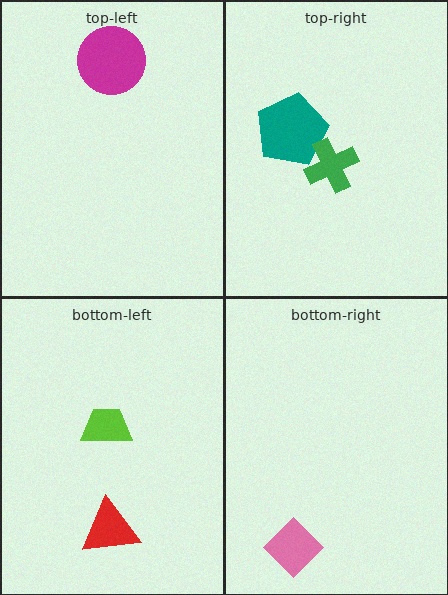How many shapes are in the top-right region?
2.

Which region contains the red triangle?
The bottom-left region.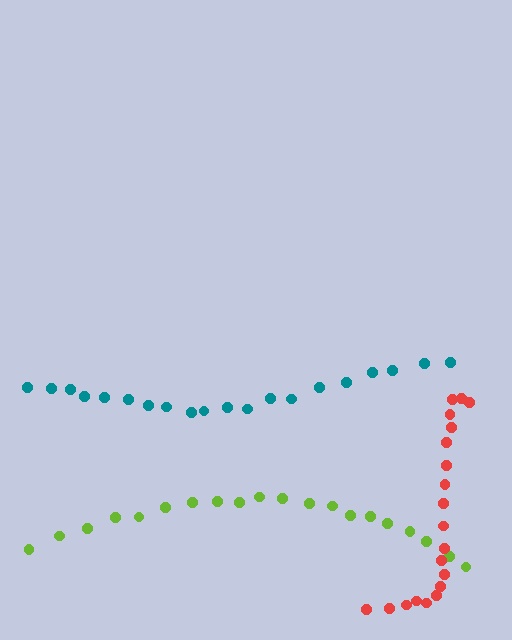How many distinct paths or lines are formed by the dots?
There are 3 distinct paths.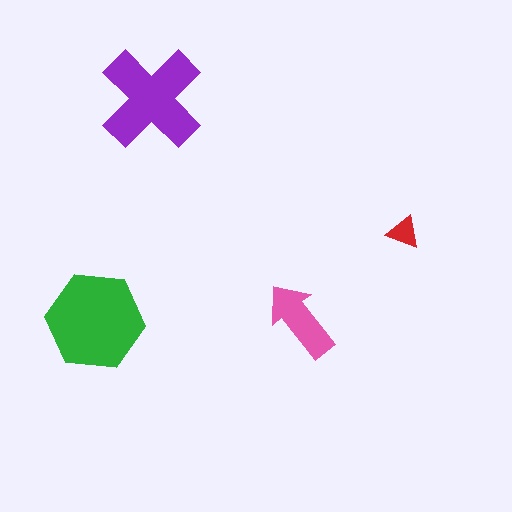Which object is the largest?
The green hexagon.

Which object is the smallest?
The red triangle.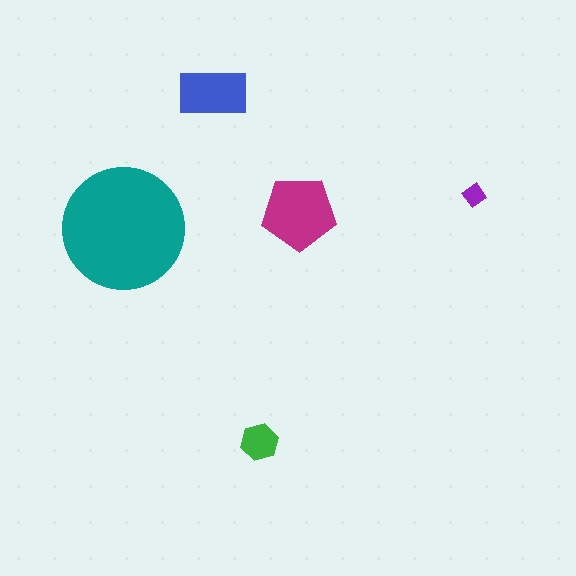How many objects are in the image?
There are 5 objects in the image.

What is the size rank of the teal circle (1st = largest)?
1st.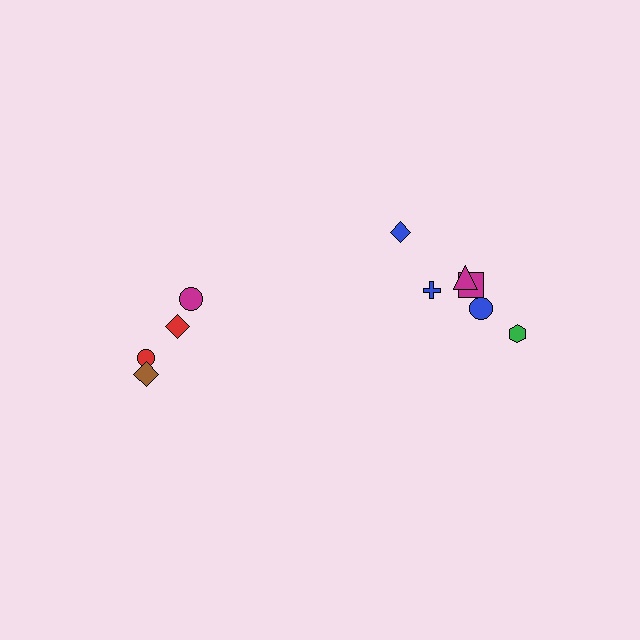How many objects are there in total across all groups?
There are 10 objects.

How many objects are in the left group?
There are 4 objects.